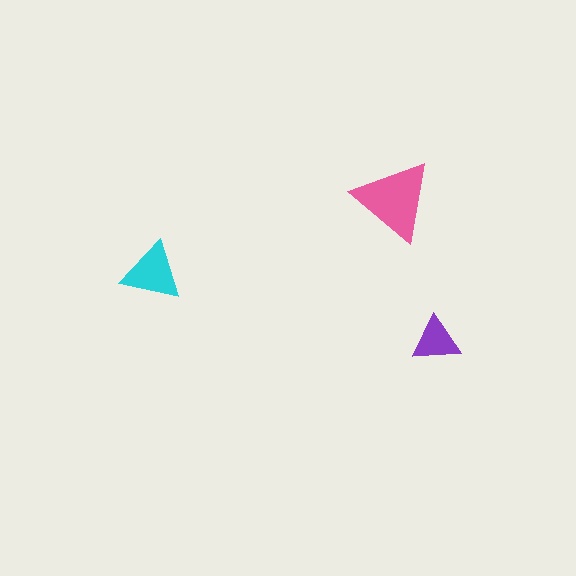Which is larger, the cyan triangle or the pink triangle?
The pink one.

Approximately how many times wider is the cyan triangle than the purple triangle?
About 1.5 times wider.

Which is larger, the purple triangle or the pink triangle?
The pink one.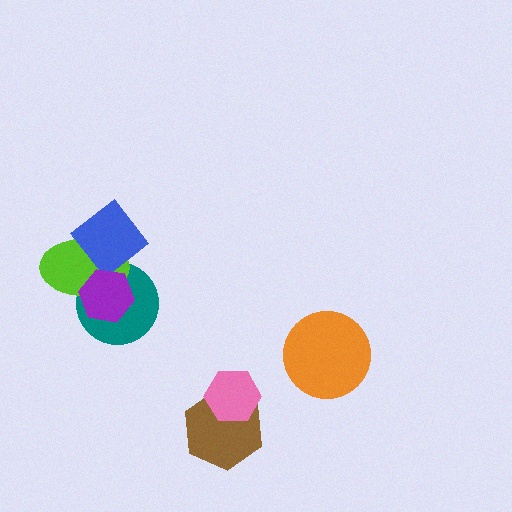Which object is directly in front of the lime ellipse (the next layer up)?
The blue diamond is directly in front of the lime ellipse.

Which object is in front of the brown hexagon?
The pink hexagon is in front of the brown hexagon.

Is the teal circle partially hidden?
Yes, it is partially covered by another shape.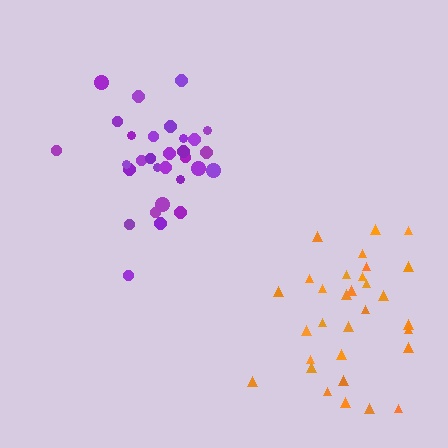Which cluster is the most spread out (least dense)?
Orange.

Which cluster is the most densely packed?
Purple.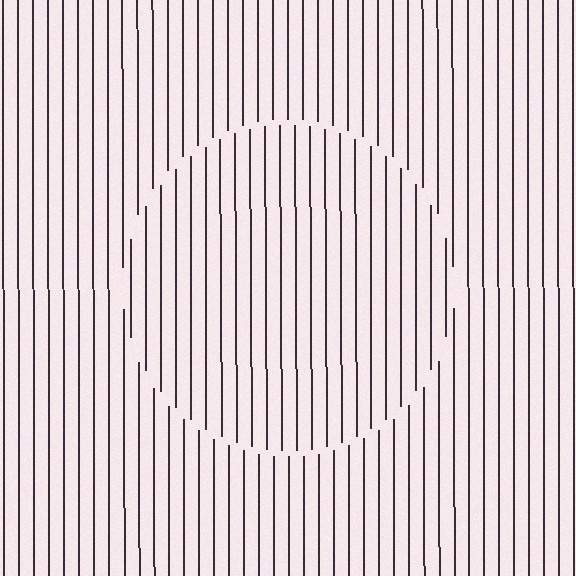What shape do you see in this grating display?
An illusory circle. The interior of the shape contains the same grating, shifted by half a period — the contour is defined by the phase discontinuity where line-ends from the inner and outer gratings abut.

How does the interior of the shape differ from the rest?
The interior of the shape contains the same grating, shifted by half a period — the contour is defined by the phase discontinuity where line-ends from the inner and outer gratings abut.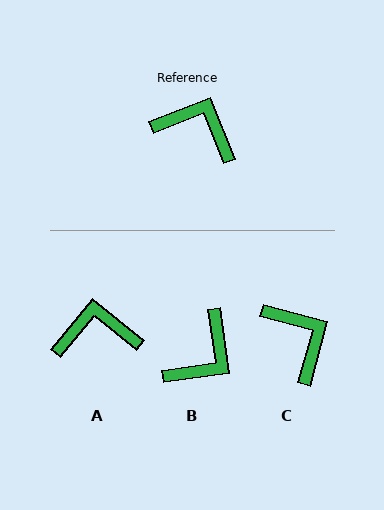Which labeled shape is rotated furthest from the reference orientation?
B, about 103 degrees away.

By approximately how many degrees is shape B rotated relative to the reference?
Approximately 103 degrees clockwise.